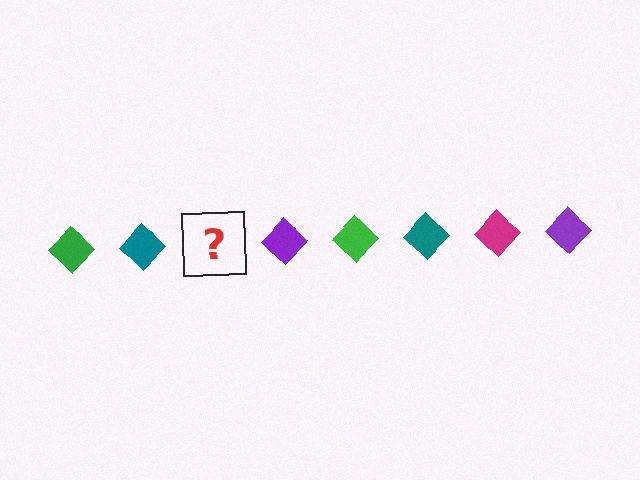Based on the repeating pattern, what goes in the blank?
The blank should be a magenta diamond.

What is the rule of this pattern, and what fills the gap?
The rule is that the pattern cycles through green, teal, magenta, purple diamonds. The gap should be filled with a magenta diamond.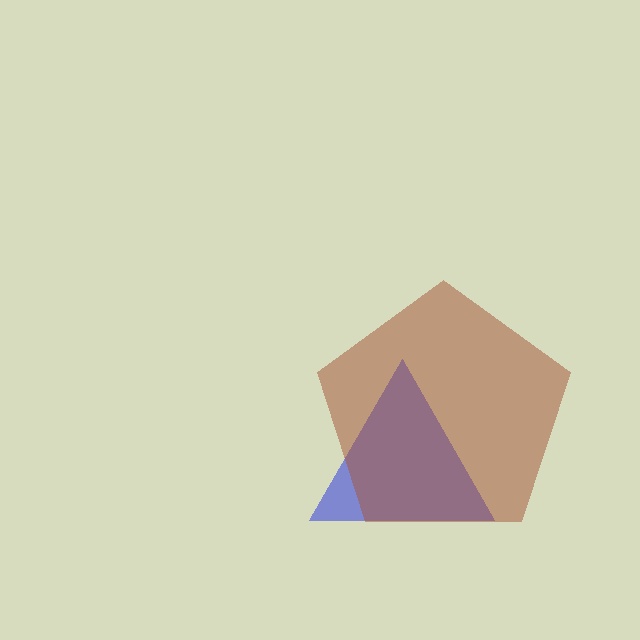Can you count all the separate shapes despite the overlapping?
Yes, there are 2 separate shapes.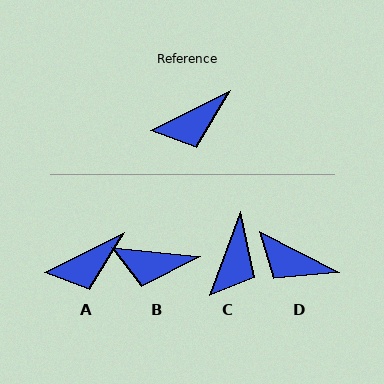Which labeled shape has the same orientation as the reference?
A.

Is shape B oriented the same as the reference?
No, it is off by about 33 degrees.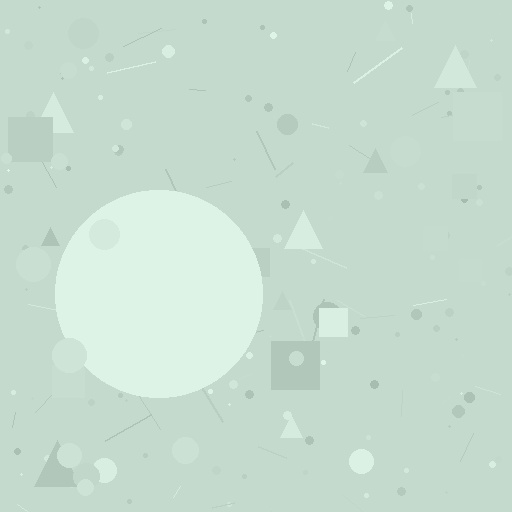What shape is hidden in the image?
A circle is hidden in the image.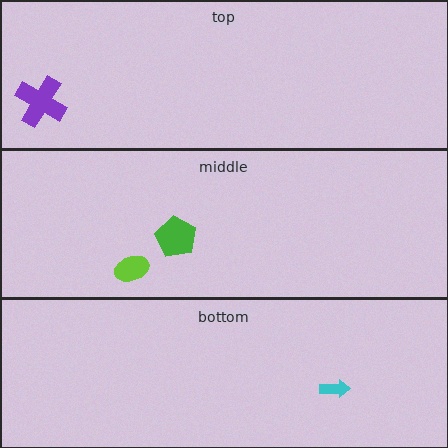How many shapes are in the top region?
1.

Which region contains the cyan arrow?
The bottom region.